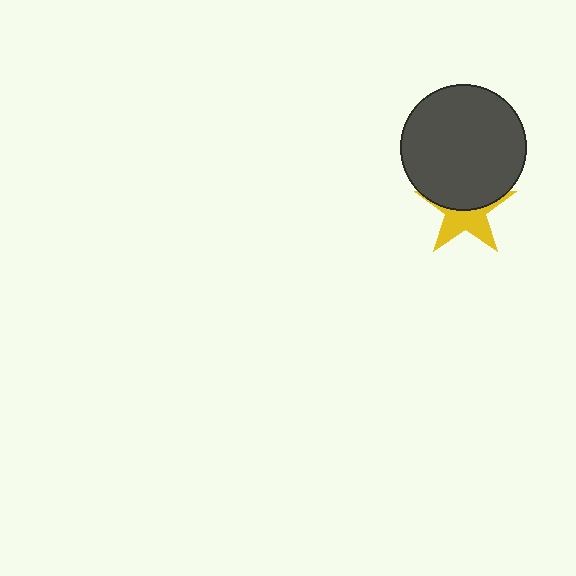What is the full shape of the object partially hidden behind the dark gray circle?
The partially hidden object is a yellow star.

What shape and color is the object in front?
The object in front is a dark gray circle.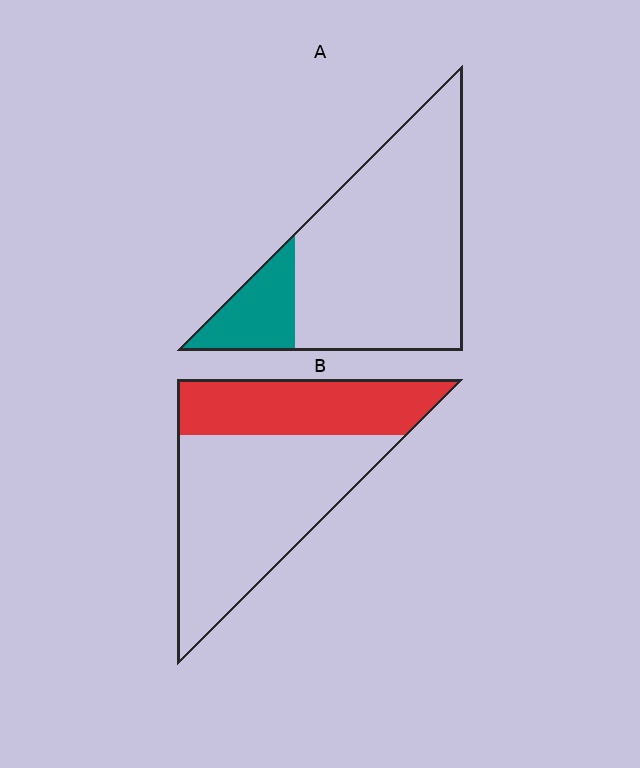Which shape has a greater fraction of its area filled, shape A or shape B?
Shape B.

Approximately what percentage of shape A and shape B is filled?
A is approximately 15% and B is approximately 35%.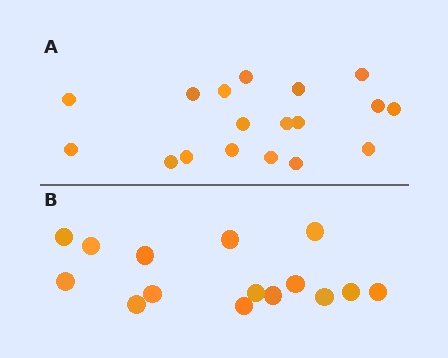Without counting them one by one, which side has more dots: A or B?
Region A (the top region) has more dots.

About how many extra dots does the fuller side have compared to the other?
Region A has just a few more — roughly 2 or 3 more dots than region B.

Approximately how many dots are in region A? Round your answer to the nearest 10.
About 20 dots. (The exact count is 18, which rounds to 20.)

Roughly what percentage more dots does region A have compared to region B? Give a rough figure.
About 20% more.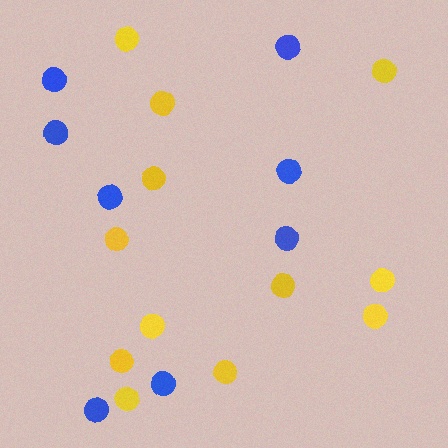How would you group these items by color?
There are 2 groups: one group of yellow circles (12) and one group of blue circles (8).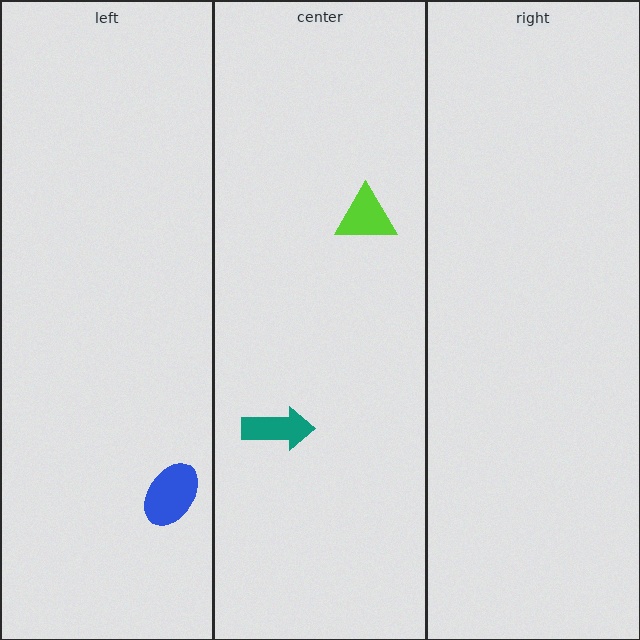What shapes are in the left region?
The blue ellipse.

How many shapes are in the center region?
2.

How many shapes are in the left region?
1.